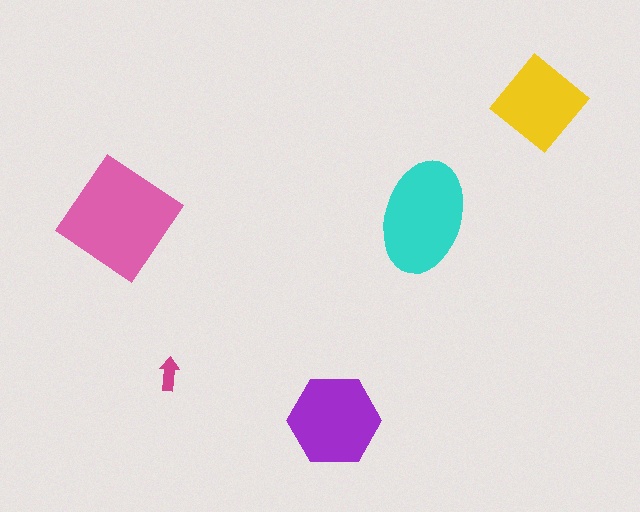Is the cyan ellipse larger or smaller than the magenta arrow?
Larger.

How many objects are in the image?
There are 5 objects in the image.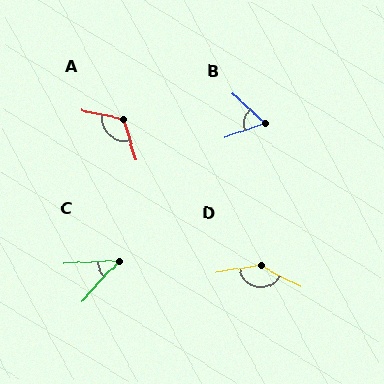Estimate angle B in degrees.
Approximately 62 degrees.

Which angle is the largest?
D, at approximately 143 degrees.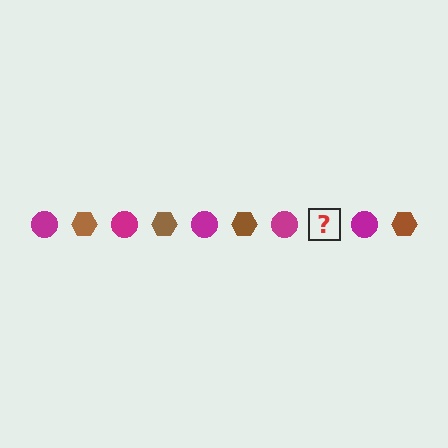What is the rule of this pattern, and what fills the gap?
The rule is that the pattern alternates between magenta circle and brown hexagon. The gap should be filled with a brown hexagon.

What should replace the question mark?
The question mark should be replaced with a brown hexagon.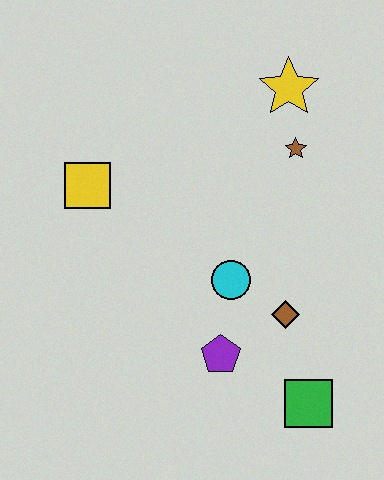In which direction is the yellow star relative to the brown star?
The yellow star is above the brown star.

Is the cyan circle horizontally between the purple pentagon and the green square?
Yes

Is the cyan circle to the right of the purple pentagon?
Yes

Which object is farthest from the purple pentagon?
The yellow star is farthest from the purple pentagon.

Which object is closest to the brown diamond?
The cyan circle is closest to the brown diamond.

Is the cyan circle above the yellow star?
No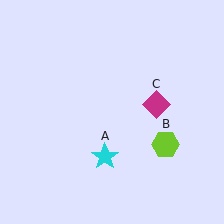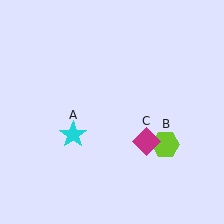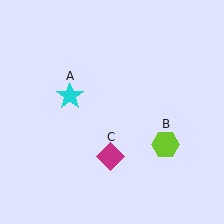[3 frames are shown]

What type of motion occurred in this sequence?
The cyan star (object A), magenta diamond (object C) rotated clockwise around the center of the scene.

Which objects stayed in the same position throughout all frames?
Lime hexagon (object B) remained stationary.